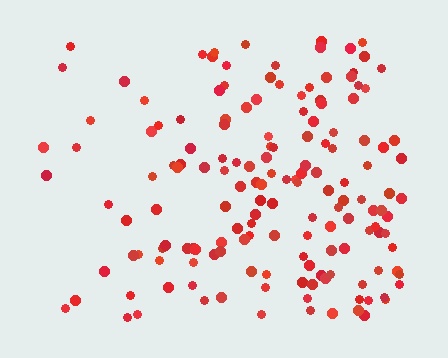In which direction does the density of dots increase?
From left to right, with the right side densest.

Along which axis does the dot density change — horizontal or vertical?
Horizontal.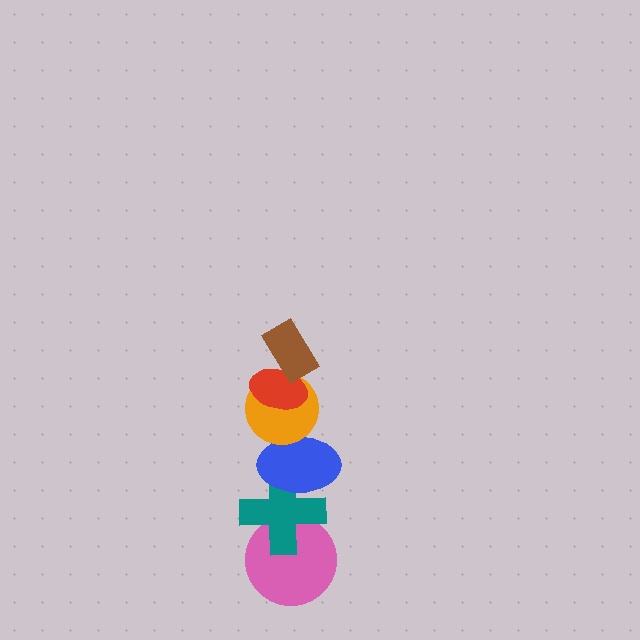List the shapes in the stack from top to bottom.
From top to bottom: the brown rectangle, the red ellipse, the orange circle, the blue ellipse, the teal cross, the pink circle.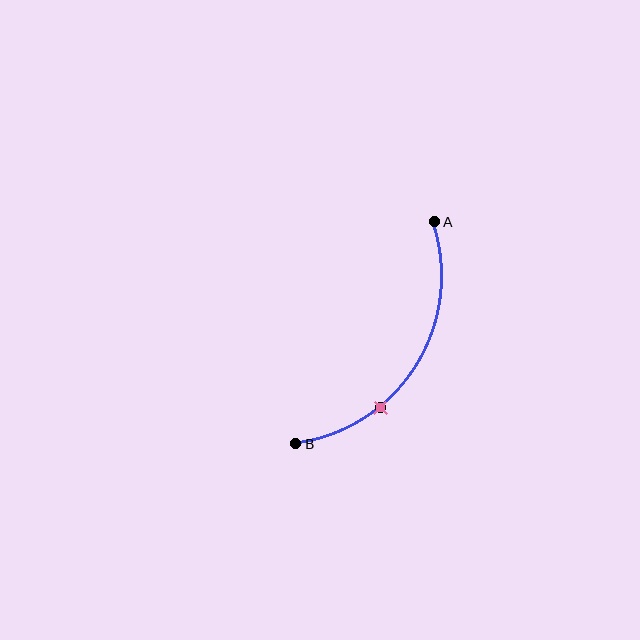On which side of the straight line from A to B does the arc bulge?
The arc bulges to the right of the straight line connecting A and B.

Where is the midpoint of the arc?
The arc midpoint is the point on the curve farthest from the straight line joining A and B. It sits to the right of that line.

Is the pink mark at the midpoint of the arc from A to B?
No. The pink mark lies on the arc but is closer to endpoint B. The arc midpoint would be at the point on the curve equidistant along the arc from both A and B.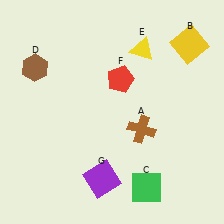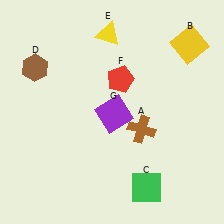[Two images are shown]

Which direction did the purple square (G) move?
The purple square (G) moved up.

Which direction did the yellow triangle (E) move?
The yellow triangle (E) moved left.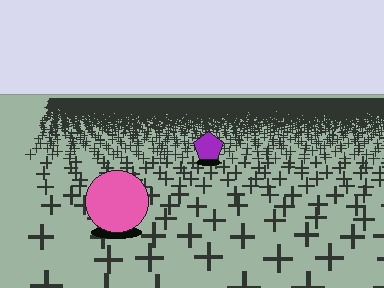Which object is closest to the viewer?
The pink circle is closest. The texture marks near it are larger and more spread out.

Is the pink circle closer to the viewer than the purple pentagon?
Yes. The pink circle is closer — you can tell from the texture gradient: the ground texture is coarser near it.